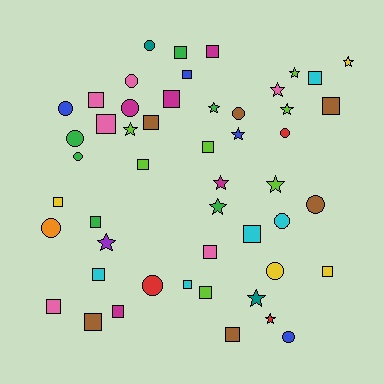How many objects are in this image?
There are 50 objects.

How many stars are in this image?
There are 13 stars.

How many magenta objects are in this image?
There are 5 magenta objects.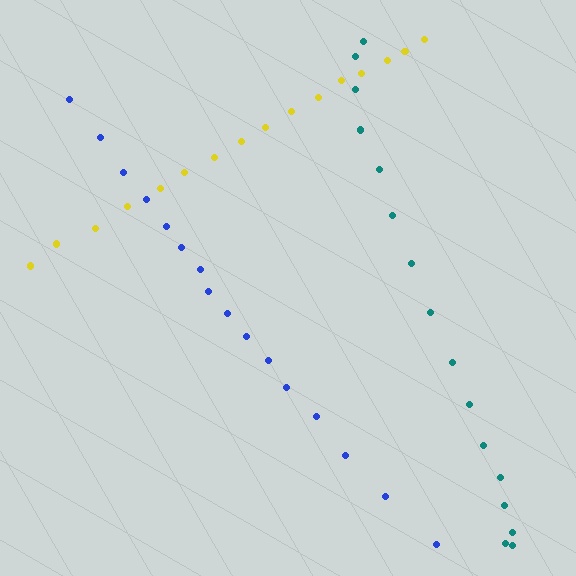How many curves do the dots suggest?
There are 3 distinct paths.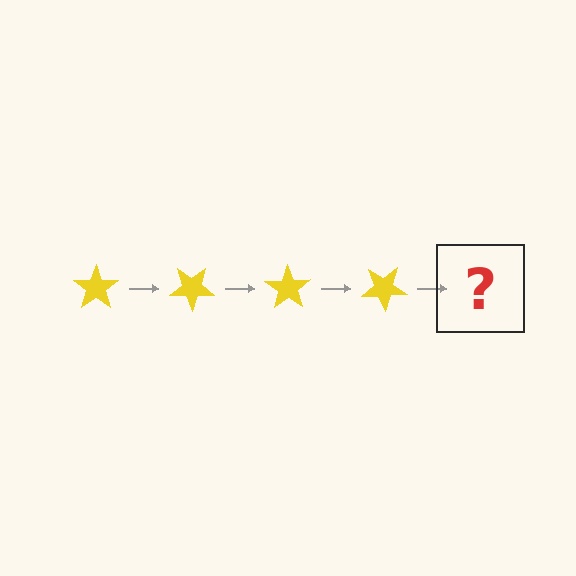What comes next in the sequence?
The next element should be a yellow star rotated 140 degrees.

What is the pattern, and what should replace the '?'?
The pattern is that the star rotates 35 degrees each step. The '?' should be a yellow star rotated 140 degrees.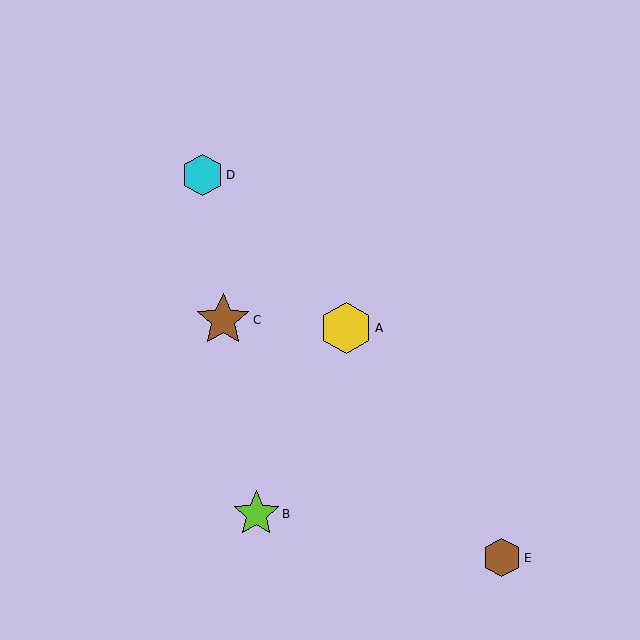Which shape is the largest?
The brown star (labeled C) is the largest.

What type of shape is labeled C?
Shape C is a brown star.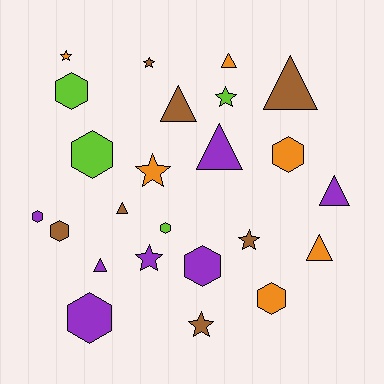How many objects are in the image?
There are 24 objects.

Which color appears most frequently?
Purple, with 7 objects.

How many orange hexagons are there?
There are 2 orange hexagons.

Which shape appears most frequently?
Hexagon, with 9 objects.